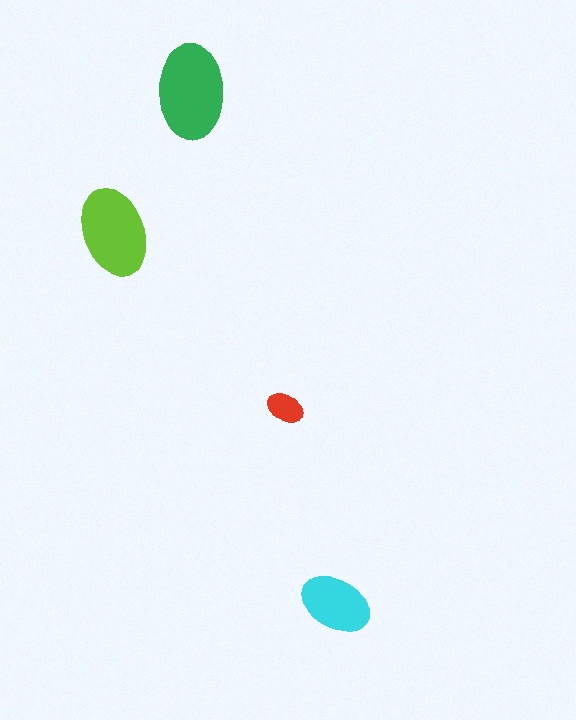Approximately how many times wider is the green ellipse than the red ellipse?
About 2.5 times wider.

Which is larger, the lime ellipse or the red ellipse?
The lime one.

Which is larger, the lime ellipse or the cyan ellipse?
The lime one.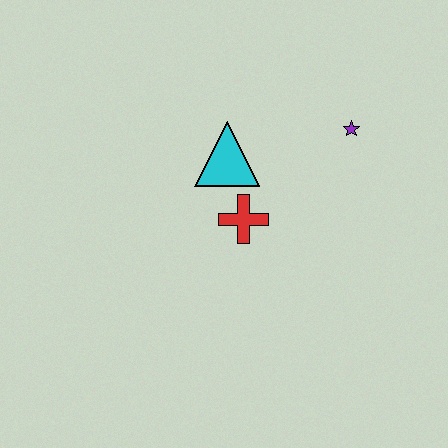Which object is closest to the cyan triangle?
The red cross is closest to the cyan triangle.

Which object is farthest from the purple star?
The red cross is farthest from the purple star.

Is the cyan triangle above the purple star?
No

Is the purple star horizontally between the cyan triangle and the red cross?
No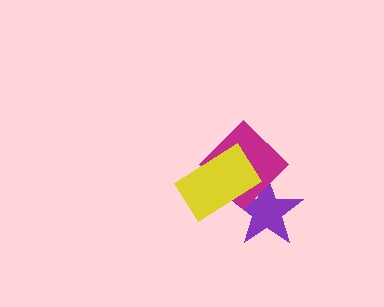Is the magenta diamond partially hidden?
Yes, it is partially covered by another shape.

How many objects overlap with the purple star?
2 objects overlap with the purple star.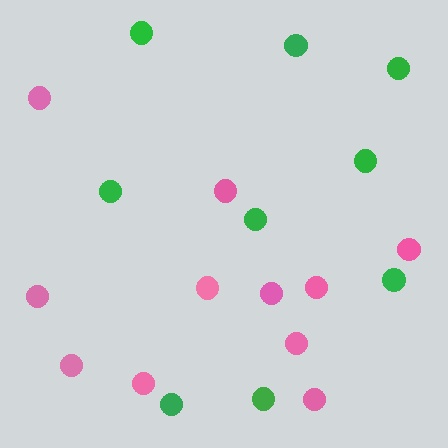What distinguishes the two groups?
There are 2 groups: one group of green circles (9) and one group of pink circles (11).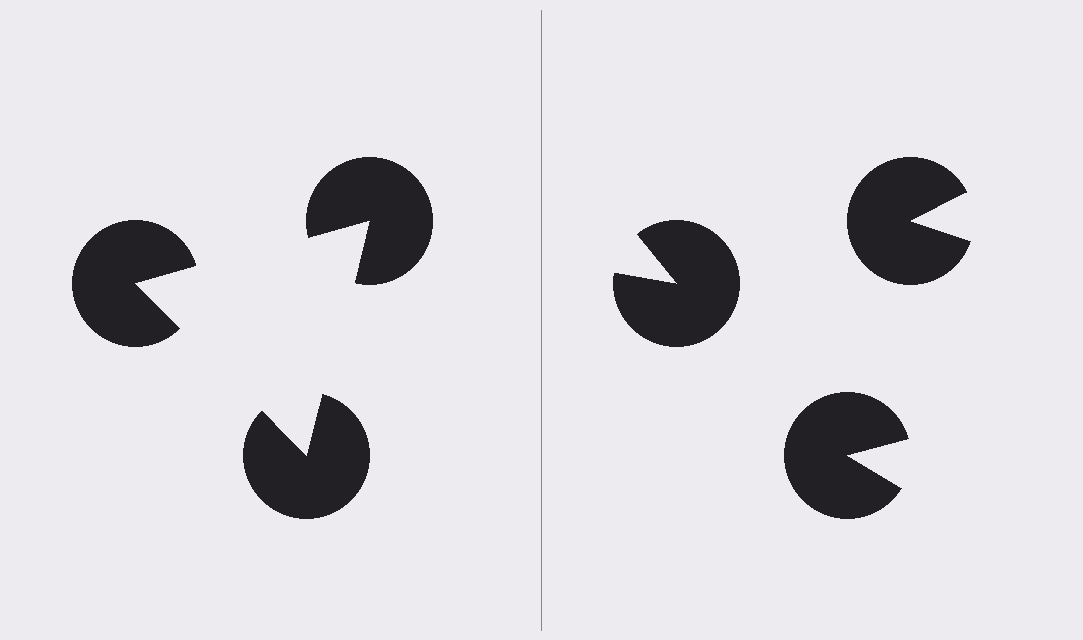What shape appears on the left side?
An illusory triangle.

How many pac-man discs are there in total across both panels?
6 — 3 on each side.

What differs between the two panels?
The pac-man discs are positioned identically on both sides; only the wedge orientations differ. On the left they align to a triangle; on the right they are misaligned.